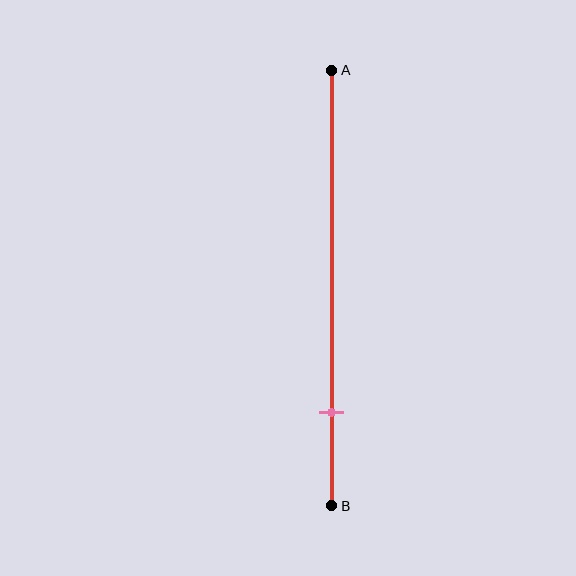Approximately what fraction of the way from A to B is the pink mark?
The pink mark is approximately 80% of the way from A to B.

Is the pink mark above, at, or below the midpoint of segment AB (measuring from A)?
The pink mark is below the midpoint of segment AB.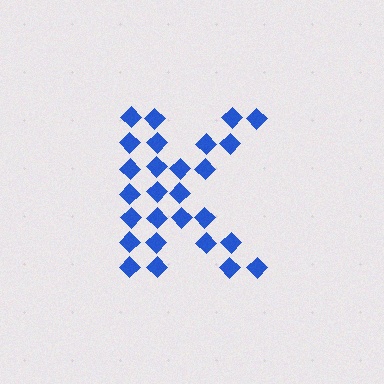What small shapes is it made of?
It is made of small diamonds.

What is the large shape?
The large shape is the letter K.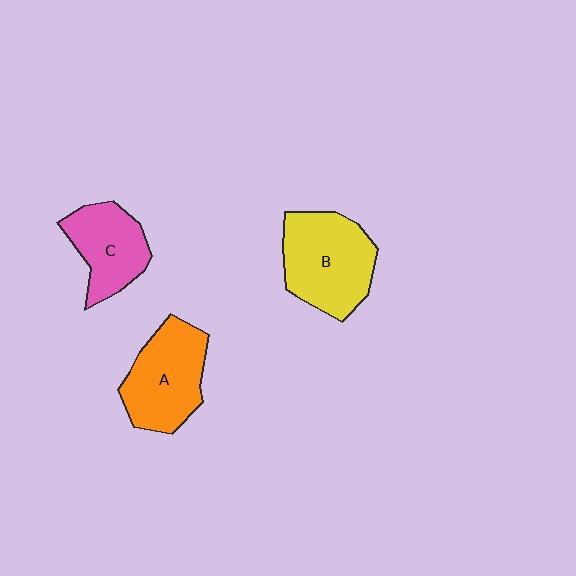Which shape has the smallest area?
Shape C (pink).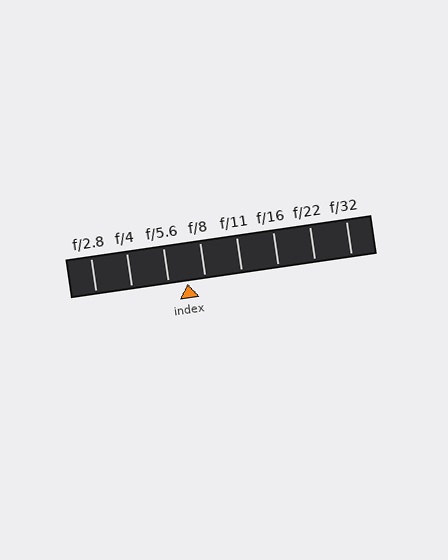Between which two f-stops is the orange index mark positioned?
The index mark is between f/5.6 and f/8.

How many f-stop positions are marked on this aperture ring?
There are 8 f-stop positions marked.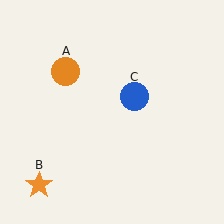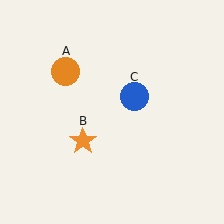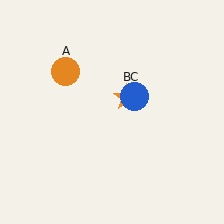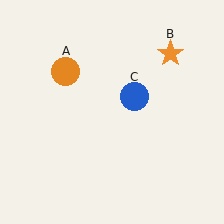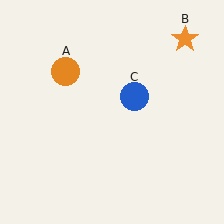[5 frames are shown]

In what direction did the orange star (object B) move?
The orange star (object B) moved up and to the right.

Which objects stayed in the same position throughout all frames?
Orange circle (object A) and blue circle (object C) remained stationary.